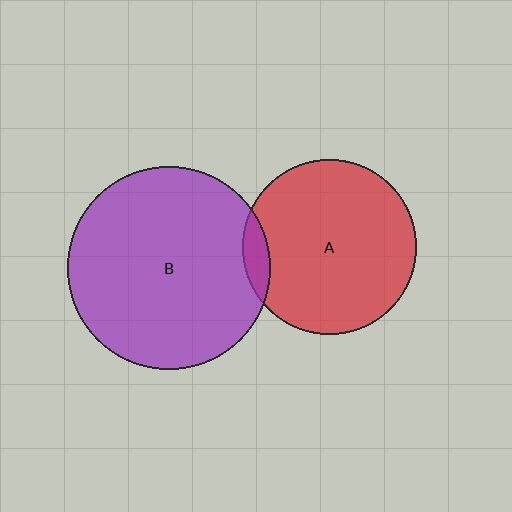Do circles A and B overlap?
Yes.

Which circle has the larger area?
Circle B (purple).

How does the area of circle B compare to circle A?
Approximately 1.4 times.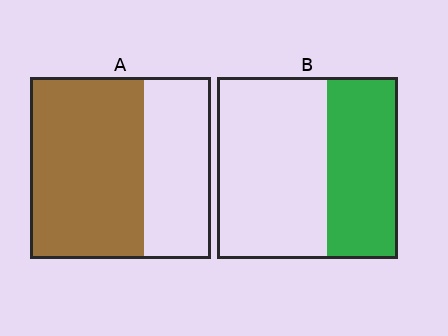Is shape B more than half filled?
No.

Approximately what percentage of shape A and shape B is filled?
A is approximately 65% and B is approximately 40%.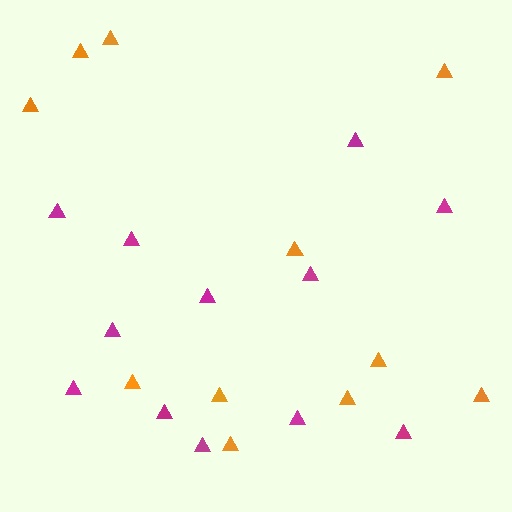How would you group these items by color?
There are 2 groups: one group of magenta triangles (12) and one group of orange triangles (11).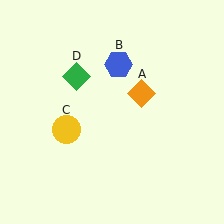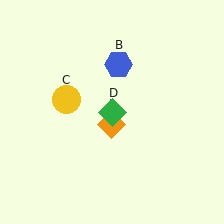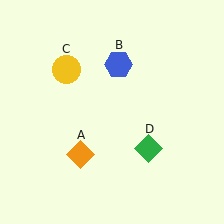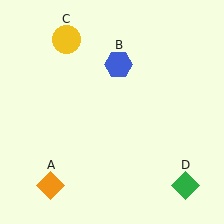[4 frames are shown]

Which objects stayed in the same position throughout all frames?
Blue hexagon (object B) remained stationary.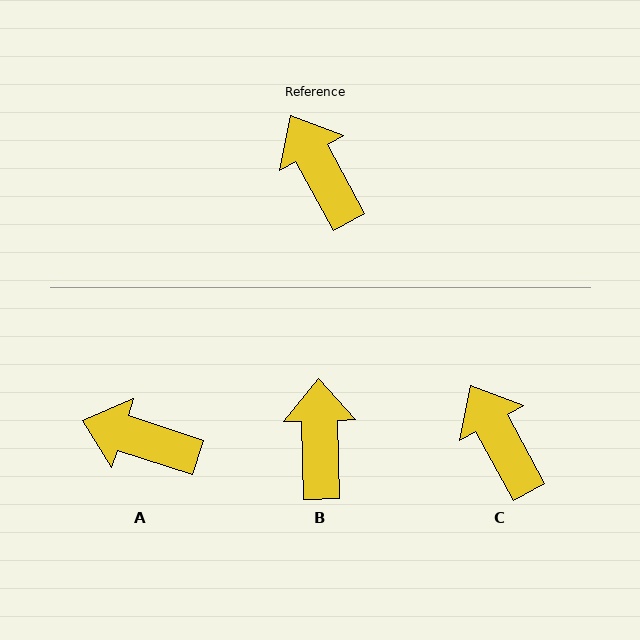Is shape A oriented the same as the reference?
No, it is off by about 43 degrees.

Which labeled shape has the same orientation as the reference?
C.